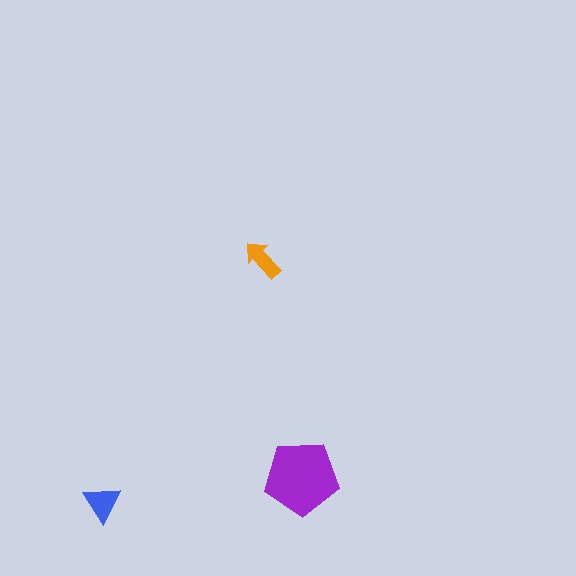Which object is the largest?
The purple pentagon.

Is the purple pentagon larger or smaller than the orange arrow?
Larger.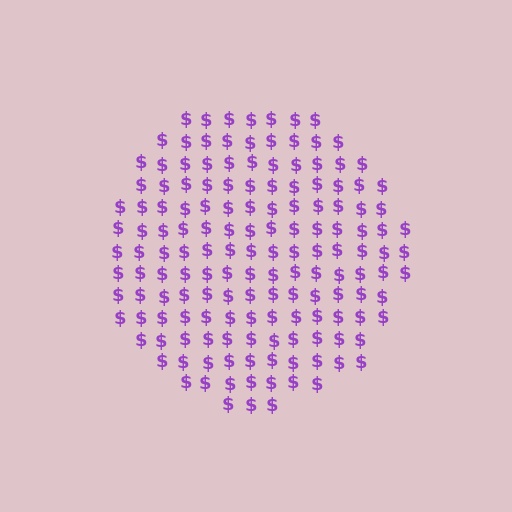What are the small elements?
The small elements are dollar signs.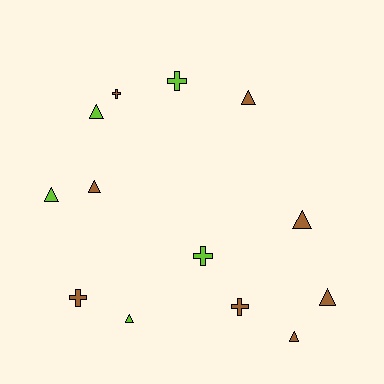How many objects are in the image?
There are 13 objects.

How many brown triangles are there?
There are 5 brown triangles.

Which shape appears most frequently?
Triangle, with 8 objects.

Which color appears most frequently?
Brown, with 8 objects.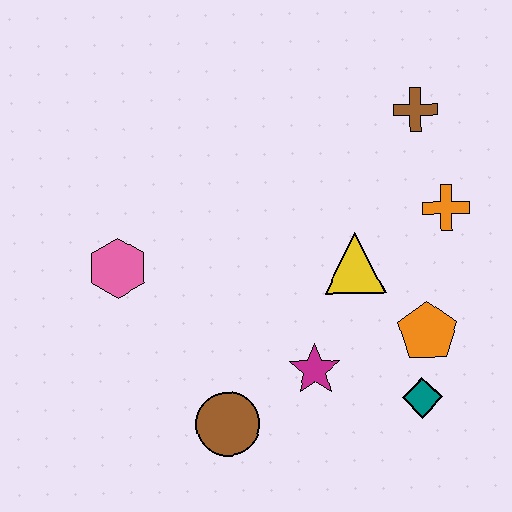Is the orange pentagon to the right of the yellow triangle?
Yes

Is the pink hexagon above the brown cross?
No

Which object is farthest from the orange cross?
The pink hexagon is farthest from the orange cross.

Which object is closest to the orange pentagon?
The teal diamond is closest to the orange pentagon.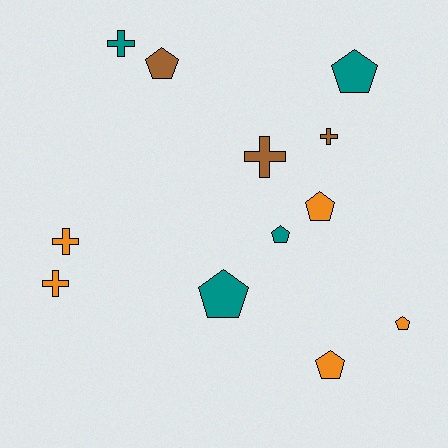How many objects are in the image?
There are 12 objects.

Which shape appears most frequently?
Pentagon, with 7 objects.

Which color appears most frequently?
Orange, with 5 objects.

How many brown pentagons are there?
There is 1 brown pentagon.